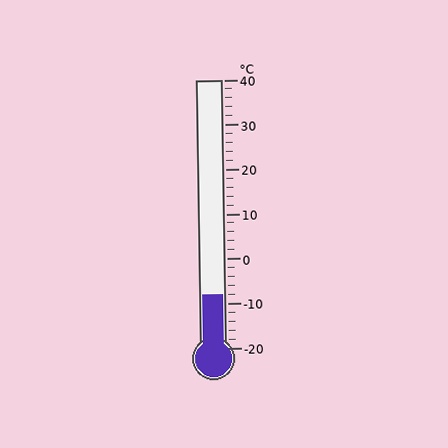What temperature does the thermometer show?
The thermometer shows approximately -8°C.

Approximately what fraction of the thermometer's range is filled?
The thermometer is filled to approximately 20% of its range.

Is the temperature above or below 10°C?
The temperature is below 10°C.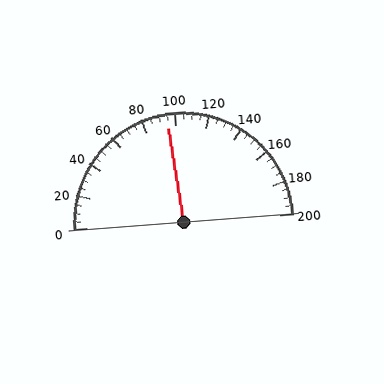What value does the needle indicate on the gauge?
The needle indicates approximately 95.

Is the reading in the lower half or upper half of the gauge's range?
The reading is in the lower half of the range (0 to 200).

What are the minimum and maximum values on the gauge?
The gauge ranges from 0 to 200.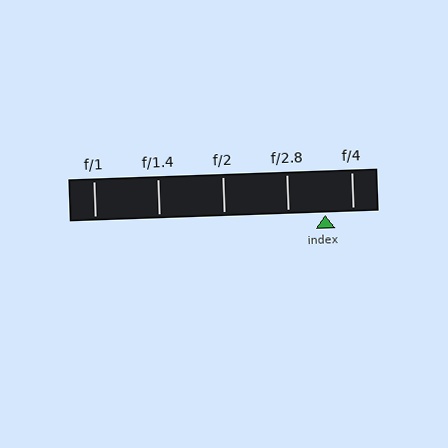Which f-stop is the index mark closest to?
The index mark is closest to f/4.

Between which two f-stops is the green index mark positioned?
The index mark is between f/2.8 and f/4.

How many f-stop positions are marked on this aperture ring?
There are 5 f-stop positions marked.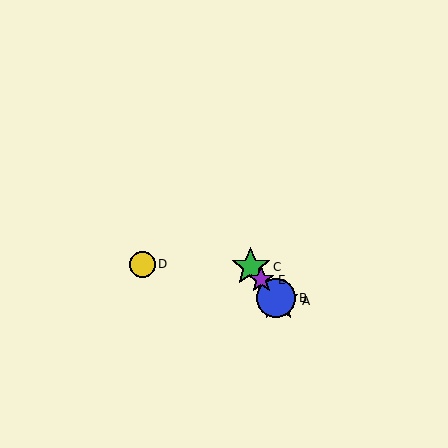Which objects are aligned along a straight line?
Objects A, B, C, E are aligned along a straight line.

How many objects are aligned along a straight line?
4 objects (A, B, C, E) are aligned along a straight line.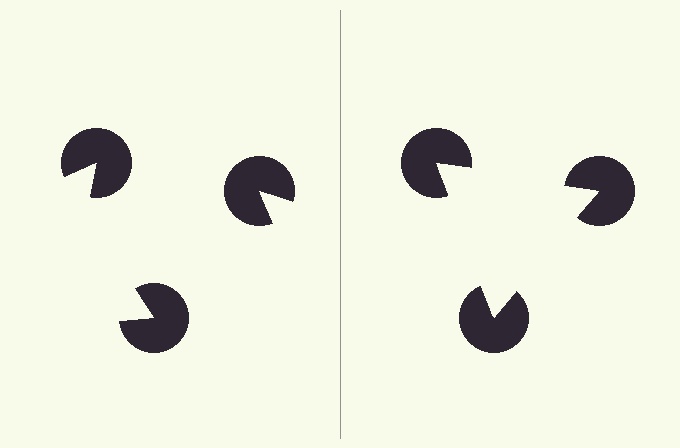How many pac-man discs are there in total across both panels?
6 — 3 on each side.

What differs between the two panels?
The pac-man discs are positioned identically on both sides; only the wedge orientations differ. On the right they align to a triangle; on the left they are misaligned.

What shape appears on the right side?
An illusory triangle.